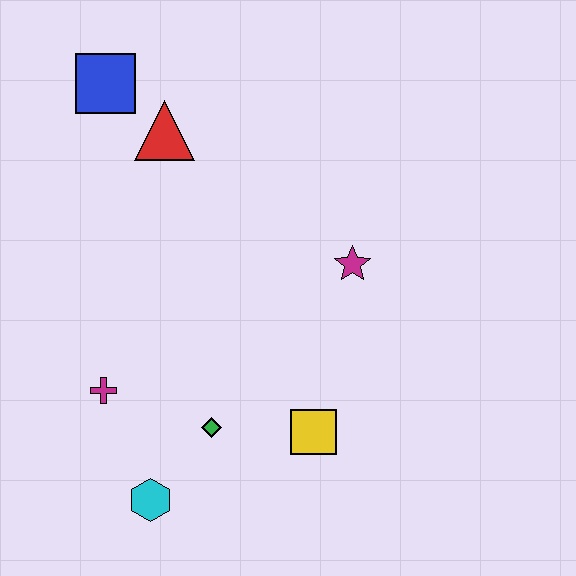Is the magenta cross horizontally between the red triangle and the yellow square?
No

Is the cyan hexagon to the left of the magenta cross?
No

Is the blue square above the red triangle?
Yes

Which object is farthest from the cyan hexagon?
The blue square is farthest from the cyan hexagon.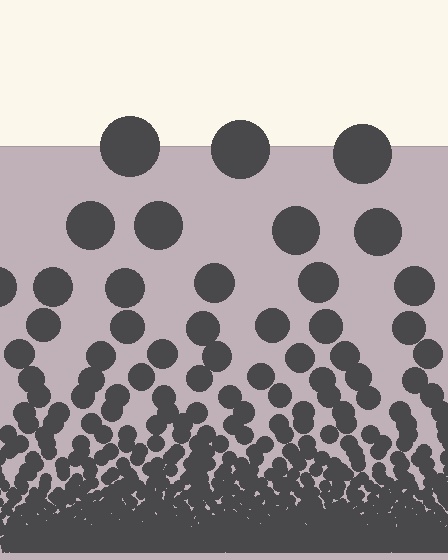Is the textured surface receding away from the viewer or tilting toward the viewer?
The surface appears to tilt toward the viewer. Texture elements get larger and sparser toward the top.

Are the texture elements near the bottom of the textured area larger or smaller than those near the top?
Smaller. The gradient is inverted — elements near the bottom are smaller and denser.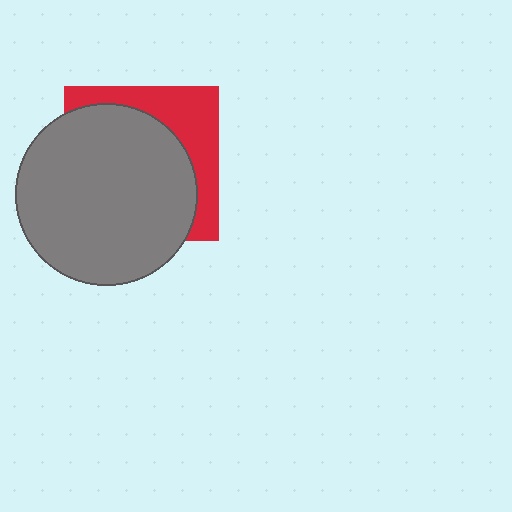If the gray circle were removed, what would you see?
You would see the complete red square.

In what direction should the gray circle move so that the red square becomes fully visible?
The gray circle should move toward the lower-left. That is the shortest direction to clear the overlap and leave the red square fully visible.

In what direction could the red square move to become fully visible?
The red square could move toward the upper-right. That would shift it out from behind the gray circle entirely.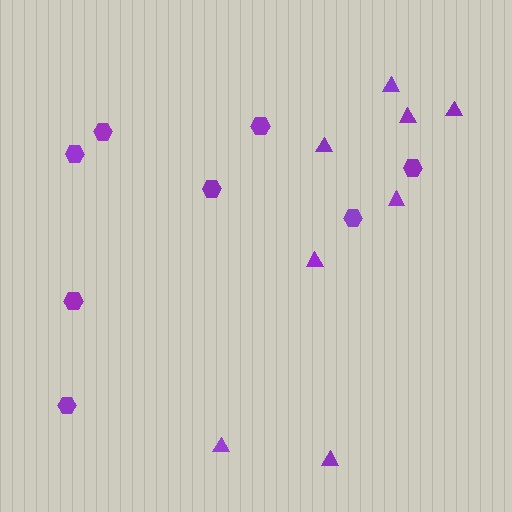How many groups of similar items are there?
There are 2 groups: one group of hexagons (8) and one group of triangles (8).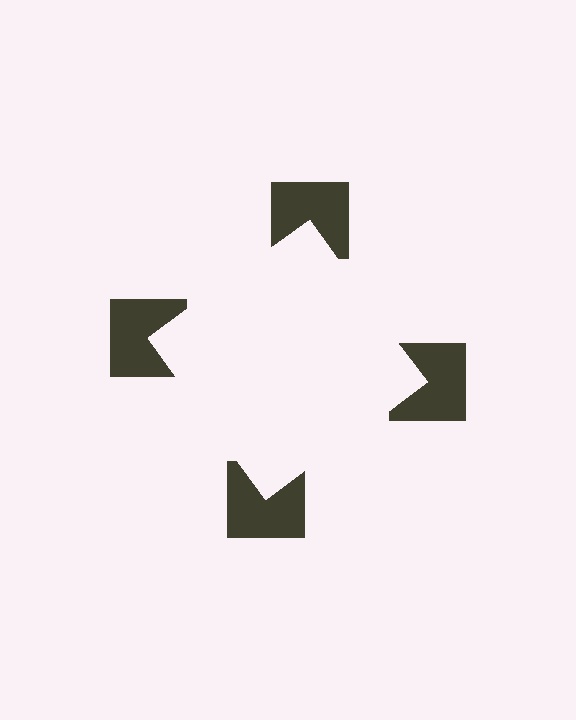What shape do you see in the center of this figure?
An illusory square — its edges are inferred from the aligned wedge cuts in the notched squares, not physically drawn.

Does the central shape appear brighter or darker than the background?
It typically appears slightly brighter than the background, even though no actual brightness change is drawn.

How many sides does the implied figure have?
4 sides.